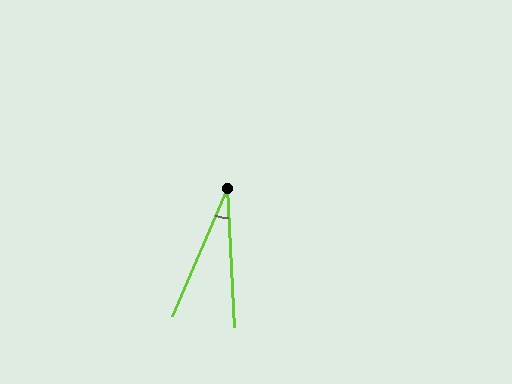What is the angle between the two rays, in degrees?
Approximately 26 degrees.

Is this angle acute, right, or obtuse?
It is acute.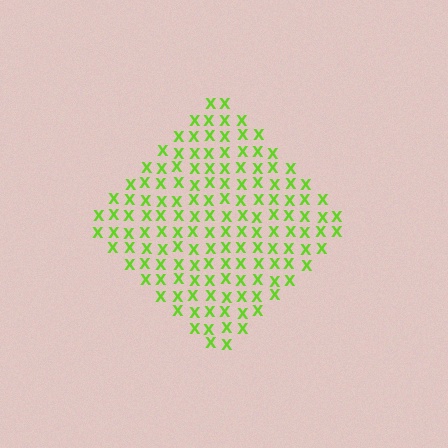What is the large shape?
The large shape is a diamond.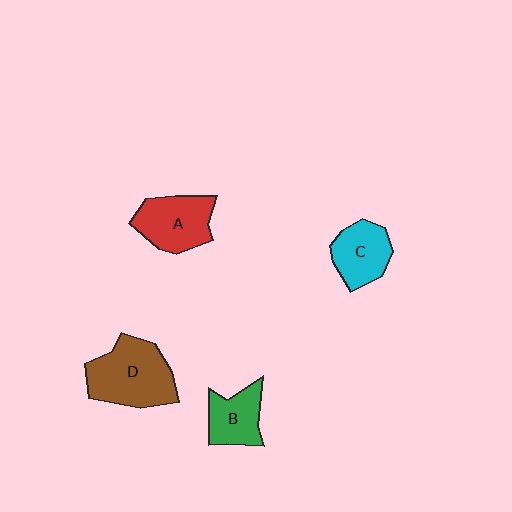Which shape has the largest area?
Shape D (brown).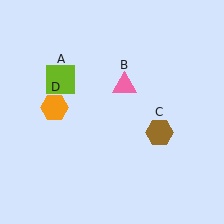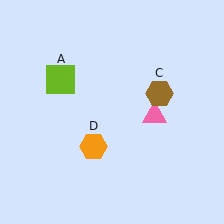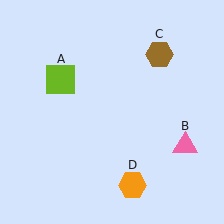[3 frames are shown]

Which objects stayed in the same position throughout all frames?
Lime square (object A) remained stationary.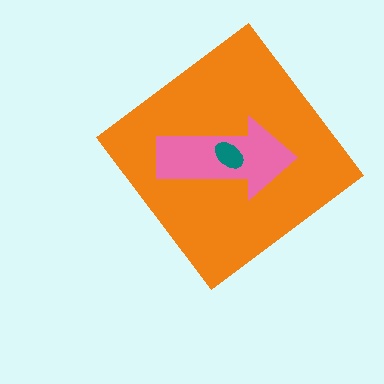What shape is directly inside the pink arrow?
The teal ellipse.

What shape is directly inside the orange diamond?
The pink arrow.